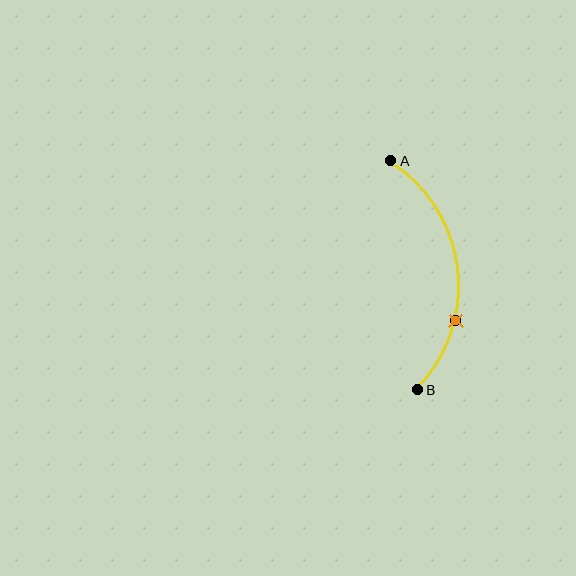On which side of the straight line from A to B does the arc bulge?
The arc bulges to the right of the straight line connecting A and B.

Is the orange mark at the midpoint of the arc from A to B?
No. The orange mark lies on the arc but is closer to endpoint B. The arc midpoint would be at the point on the curve equidistant along the arc from both A and B.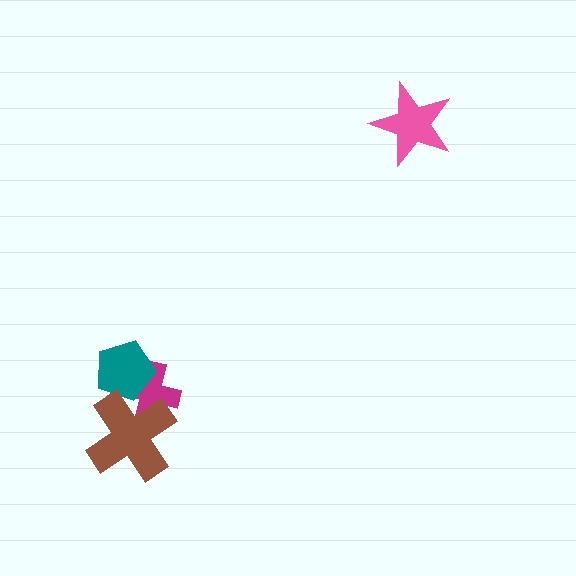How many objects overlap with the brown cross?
2 objects overlap with the brown cross.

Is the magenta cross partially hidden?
Yes, it is partially covered by another shape.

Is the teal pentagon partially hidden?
Yes, it is partially covered by another shape.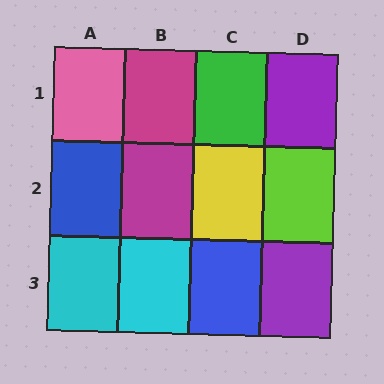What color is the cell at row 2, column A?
Blue.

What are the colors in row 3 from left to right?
Cyan, cyan, blue, purple.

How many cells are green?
1 cell is green.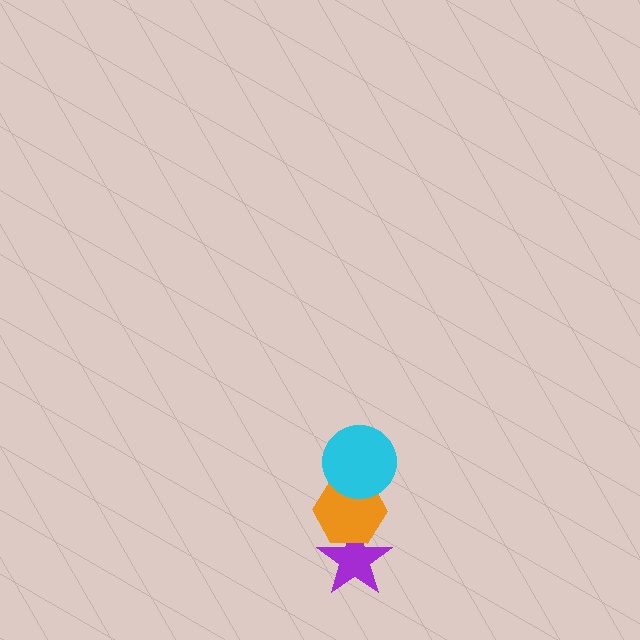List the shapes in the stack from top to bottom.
From top to bottom: the cyan circle, the orange hexagon, the purple star.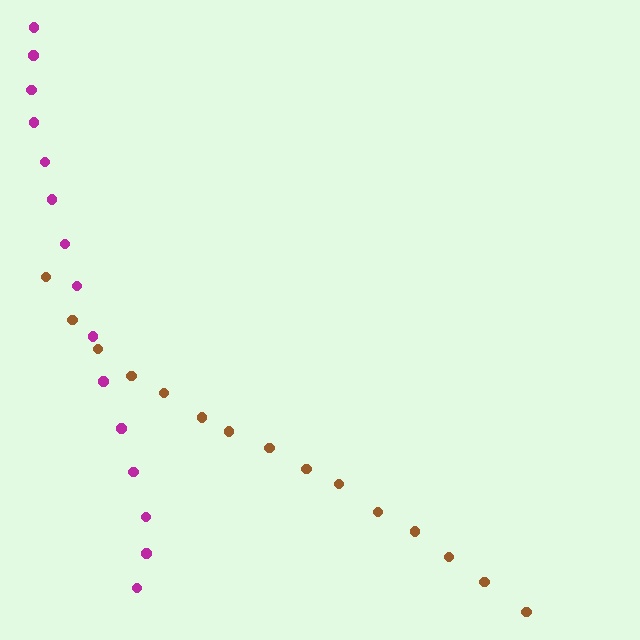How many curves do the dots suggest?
There are 2 distinct paths.